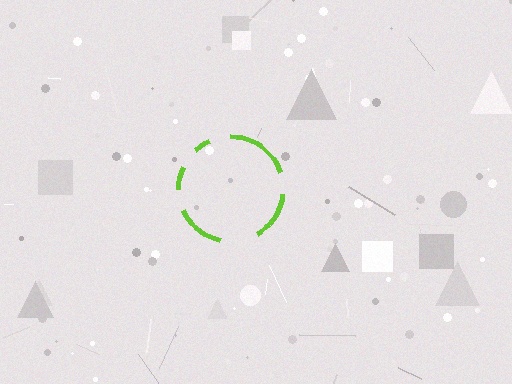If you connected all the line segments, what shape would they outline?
They would outline a circle.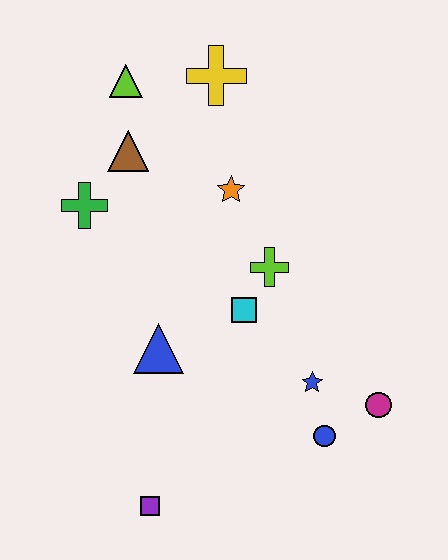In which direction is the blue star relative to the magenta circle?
The blue star is to the left of the magenta circle.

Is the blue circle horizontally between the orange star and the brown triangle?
No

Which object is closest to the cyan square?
The lime cross is closest to the cyan square.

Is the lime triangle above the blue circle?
Yes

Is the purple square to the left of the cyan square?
Yes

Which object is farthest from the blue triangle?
The yellow cross is farthest from the blue triangle.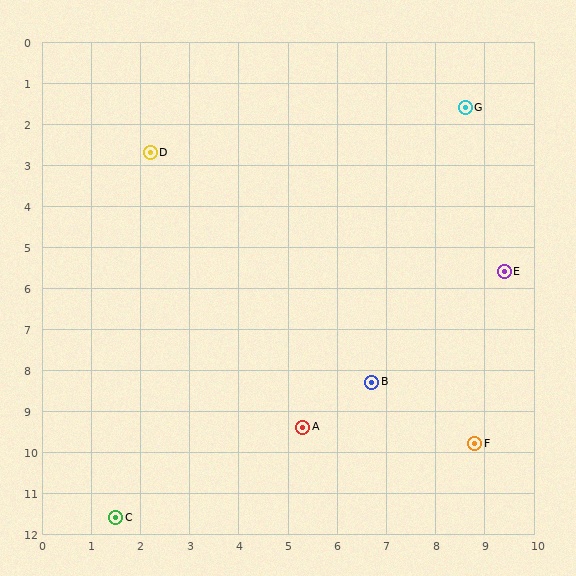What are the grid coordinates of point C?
Point C is at approximately (1.5, 11.6).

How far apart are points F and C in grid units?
Points F and C are about 7.5 grid units apart.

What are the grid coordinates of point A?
Point A is at approximately (5.3, 9.4).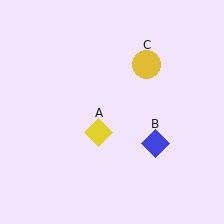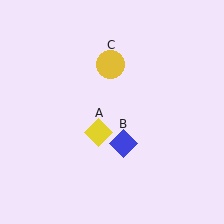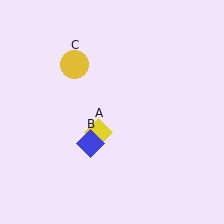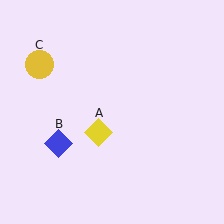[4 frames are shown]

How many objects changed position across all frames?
2 objects changed position: blue diamond (object B), yellow circle (object C).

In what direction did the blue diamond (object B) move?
The blue diamond (object B) moved left.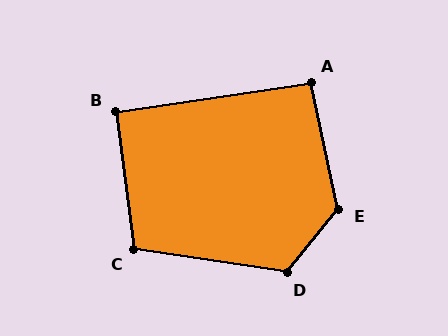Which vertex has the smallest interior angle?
B, at approximately 91 degrees.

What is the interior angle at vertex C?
Approximately 105 degrees (obtuse).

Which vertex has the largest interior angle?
E, at approximately 129 degrees.